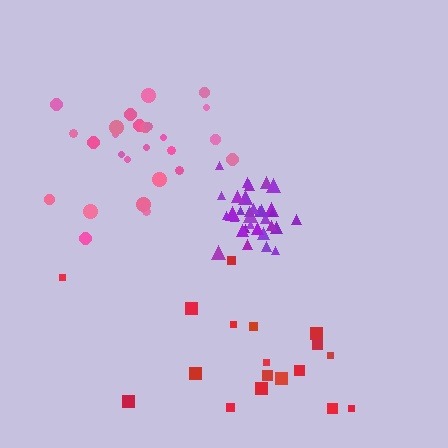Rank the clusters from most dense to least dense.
purple, pink, red.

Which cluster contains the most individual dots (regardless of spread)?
Purple (33).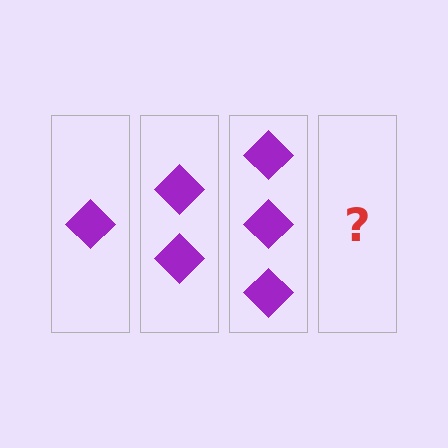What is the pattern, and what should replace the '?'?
The pattern is that each step adds one more diamond. The '?' should be 4 diamonds.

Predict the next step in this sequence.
The next step is 4 diamonds.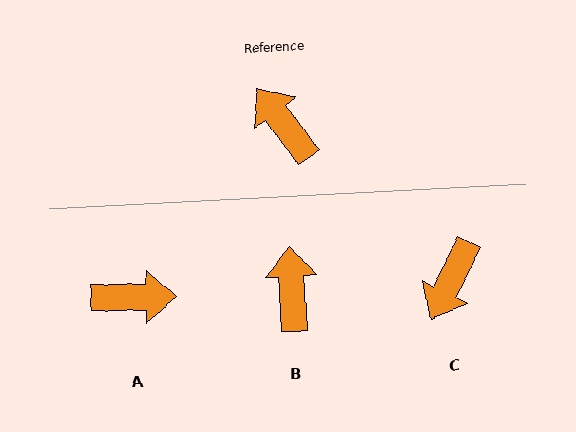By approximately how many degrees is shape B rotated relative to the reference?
Approximately 34 degrees clockwise.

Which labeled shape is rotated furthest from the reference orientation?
A, about 127 degrees away.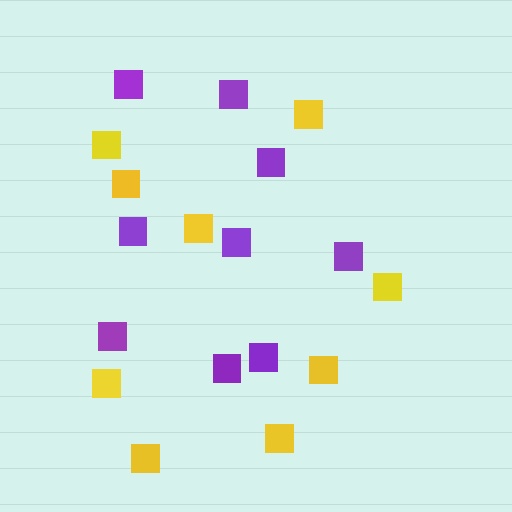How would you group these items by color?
There are 2 groups: one group of yellow squares (9) and one group of purple squares (9).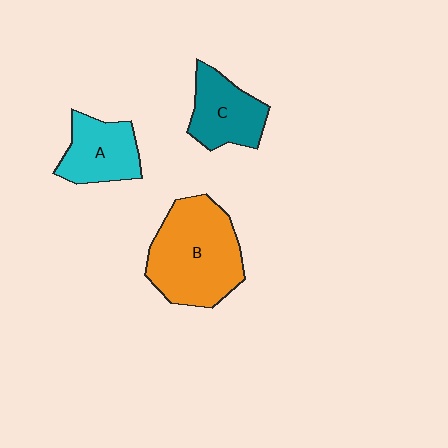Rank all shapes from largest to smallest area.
From largest to smallest: B (orange), C (teal), A (cyan).